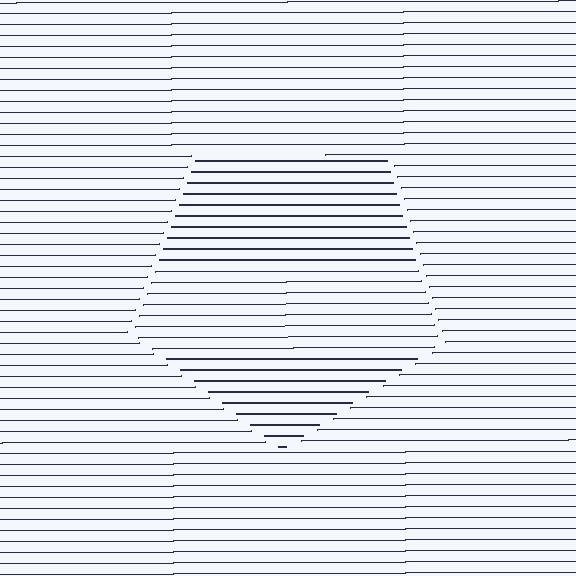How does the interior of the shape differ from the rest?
The interior of the shape contains the same grating, shifted by half a period — the contour is defined by the phase discontinuity where line-ends from the inner and outer gratings abut.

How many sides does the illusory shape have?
5 sides — the line-ends trace a pentagon.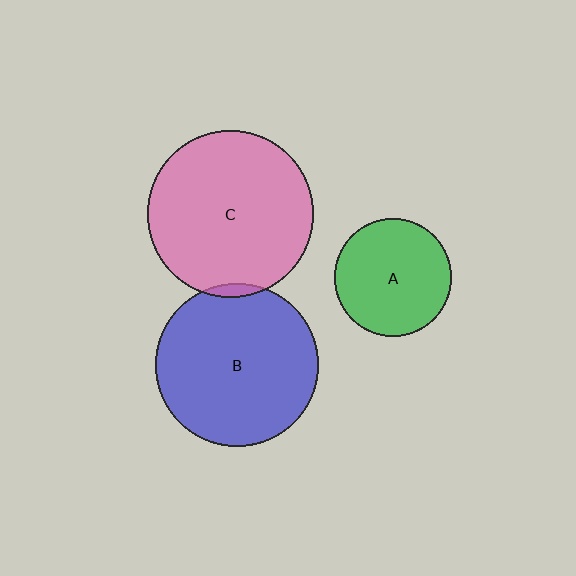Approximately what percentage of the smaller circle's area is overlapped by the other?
Approximately 5%.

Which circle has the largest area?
Circle C (pink).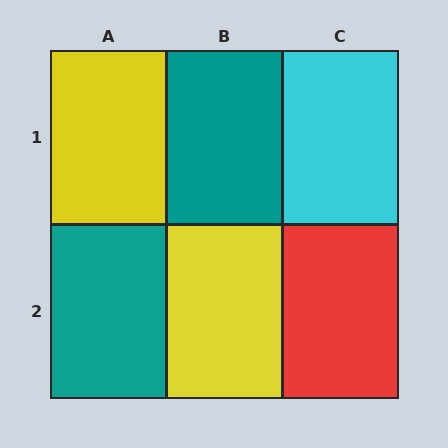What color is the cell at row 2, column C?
Red.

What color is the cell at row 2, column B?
Yellow.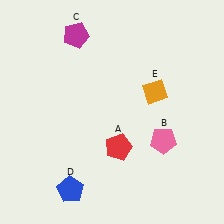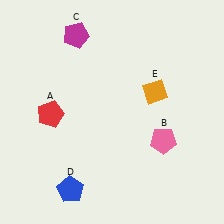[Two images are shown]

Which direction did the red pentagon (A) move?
The red pentagon (A) moved left.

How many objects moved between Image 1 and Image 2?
1 object moved between the two images.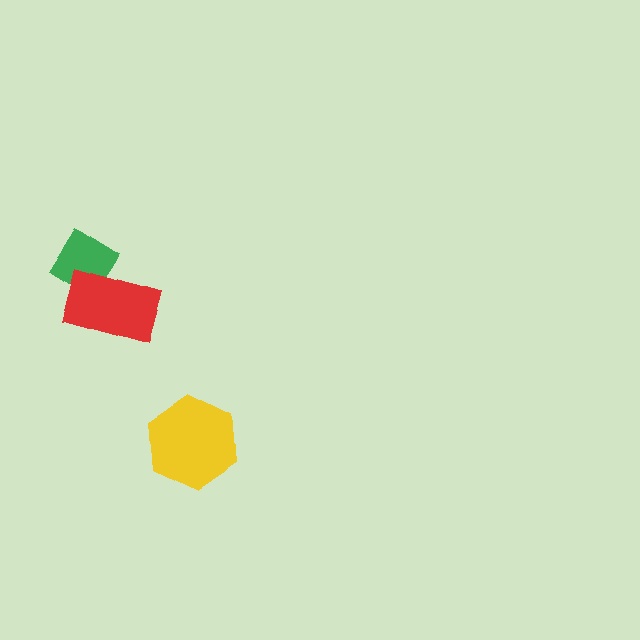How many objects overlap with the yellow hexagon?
0 objects overlap with the yellow hexagon.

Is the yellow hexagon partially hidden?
No, no other shape covers it.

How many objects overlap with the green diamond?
1 object overlaps with the green diamond.